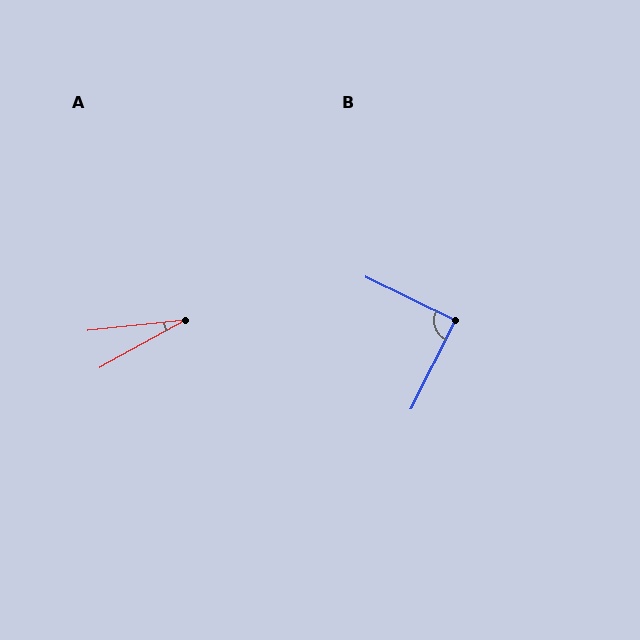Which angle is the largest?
B, at approximately 89 degrees.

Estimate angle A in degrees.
Approximately 22 degrees.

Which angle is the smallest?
A, at approximately 22 degrees.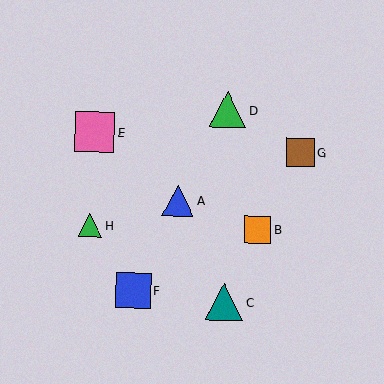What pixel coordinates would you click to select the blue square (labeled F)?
Click at (133, 290) to select the blue square F.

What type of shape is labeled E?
Shape E is a pink square.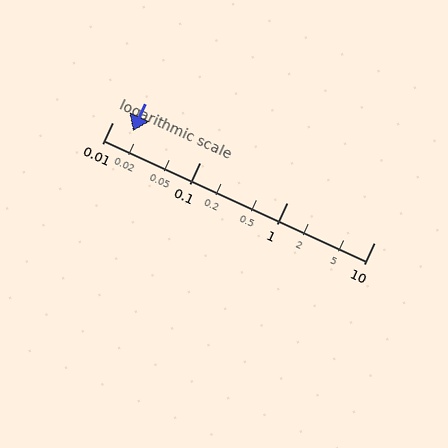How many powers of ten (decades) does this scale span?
The scale spans 3 decades, from 0.01 to 10.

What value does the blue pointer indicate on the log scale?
The pointer indicates approximately 0.017.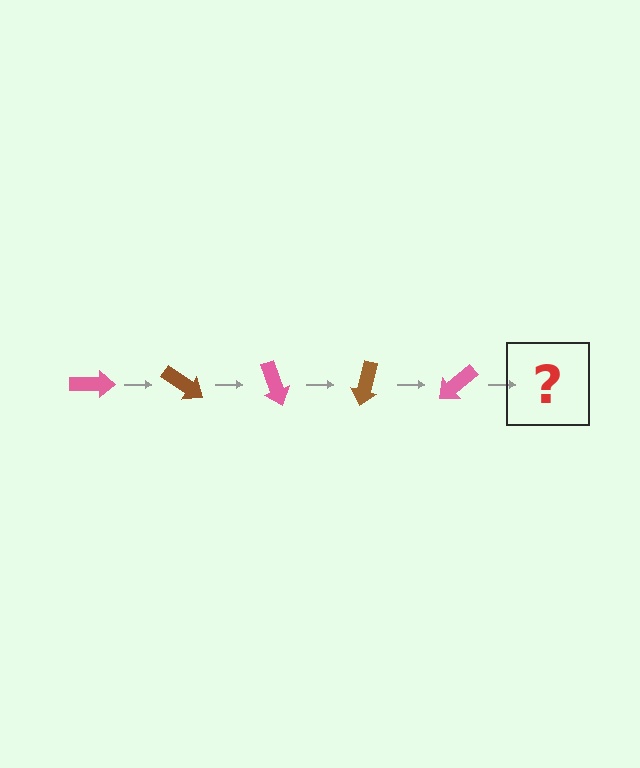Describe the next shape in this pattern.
It should be a brown arrow, rotated 175 degrees from the start.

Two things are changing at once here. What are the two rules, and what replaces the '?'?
The two rules are that it rotates 35 degrees each step and the color cycles through pink and brown. The '?' should be a brown arrow, rotated 175 degrees from the start.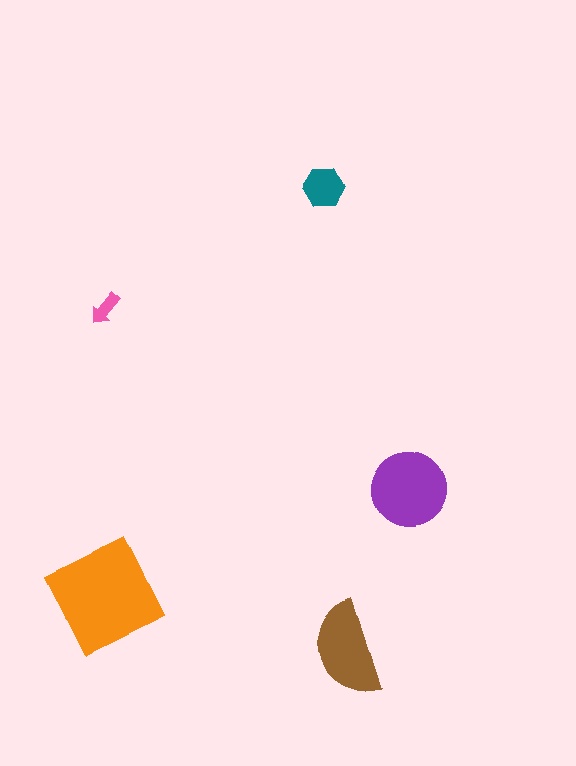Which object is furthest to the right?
The purple circle is rightmost.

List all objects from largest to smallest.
The orange square, the purple circle, the brown semicircle, the teal hexagon, the pink arrow.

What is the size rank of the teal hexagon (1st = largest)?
4th.